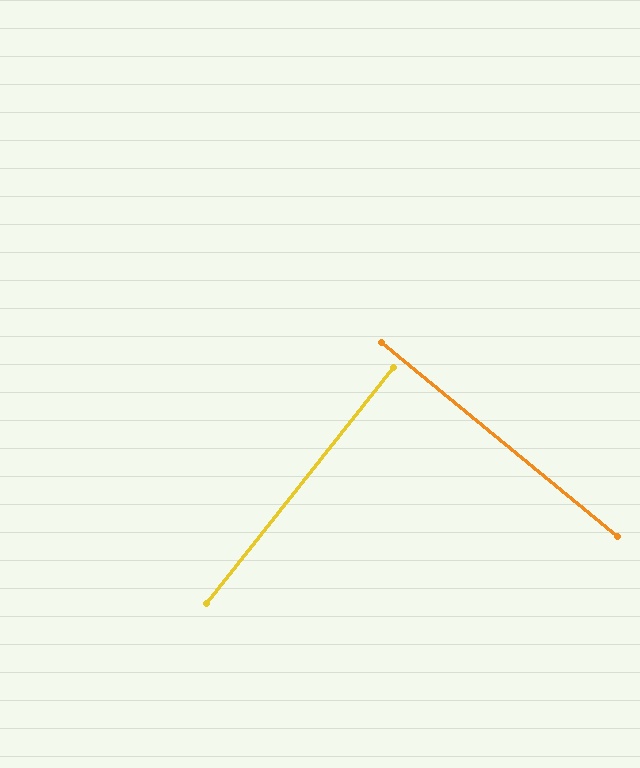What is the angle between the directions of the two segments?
Approximately 89 degrees.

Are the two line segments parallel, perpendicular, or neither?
Perpendicular — they meet at approximately 89°.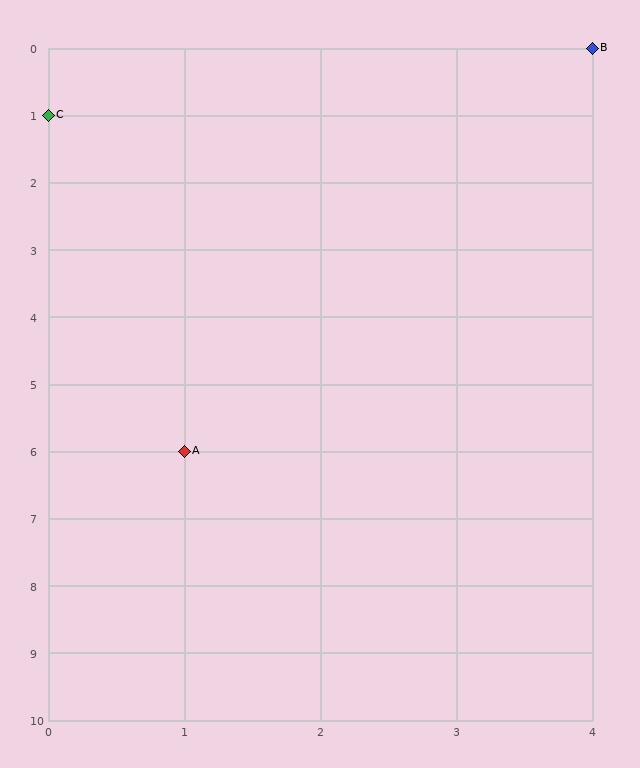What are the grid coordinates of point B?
Point B is at grid coordinates (4, 0).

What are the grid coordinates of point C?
Point C is at grid coordinates (0, 1).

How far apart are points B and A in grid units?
Points B and A are 3 columns and 6 rows apart (about 6.7 grid units diagonally).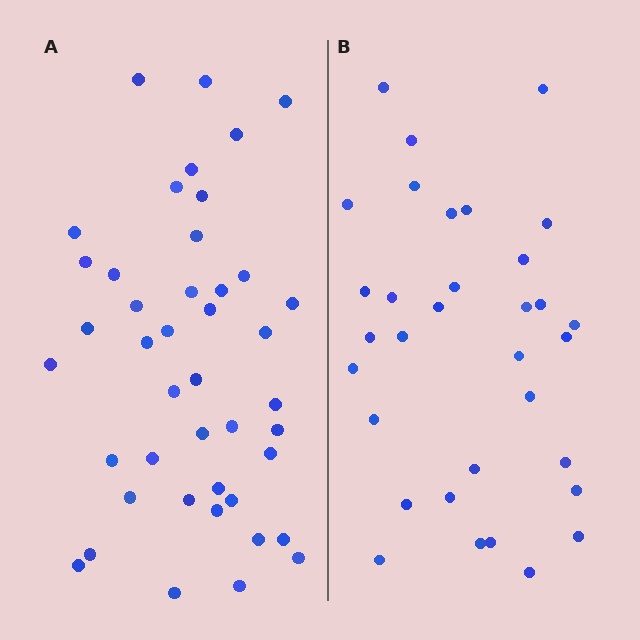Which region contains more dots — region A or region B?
Region A (the left region) has more dots.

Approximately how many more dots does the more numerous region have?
Region A has roughly 10 or so more dots than region B.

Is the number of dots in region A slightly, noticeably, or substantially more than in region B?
Region A has noticeably more, but not dramatically so. The ratio is roughly 1.3 to 1.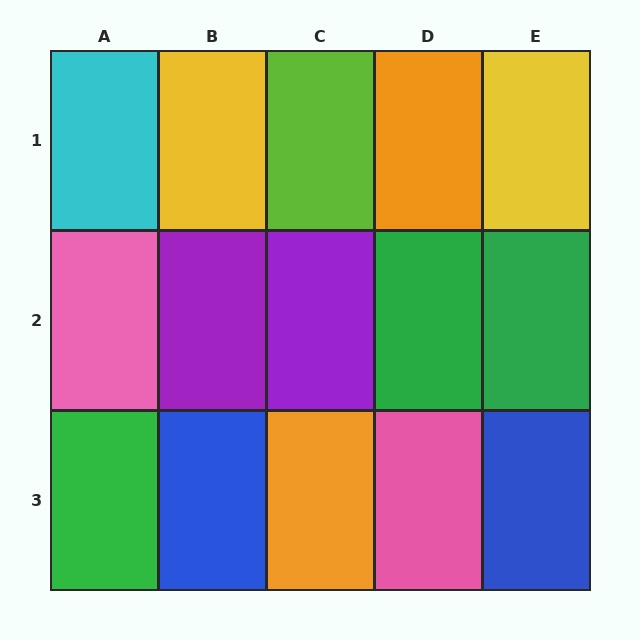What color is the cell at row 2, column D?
Green.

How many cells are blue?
2 cells are blue.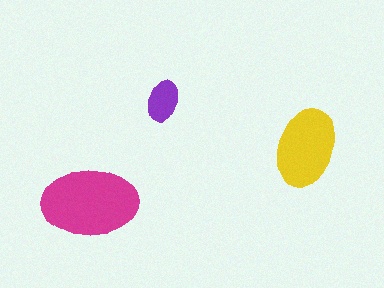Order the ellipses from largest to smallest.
the magenta one, the yellow one, the purple one.